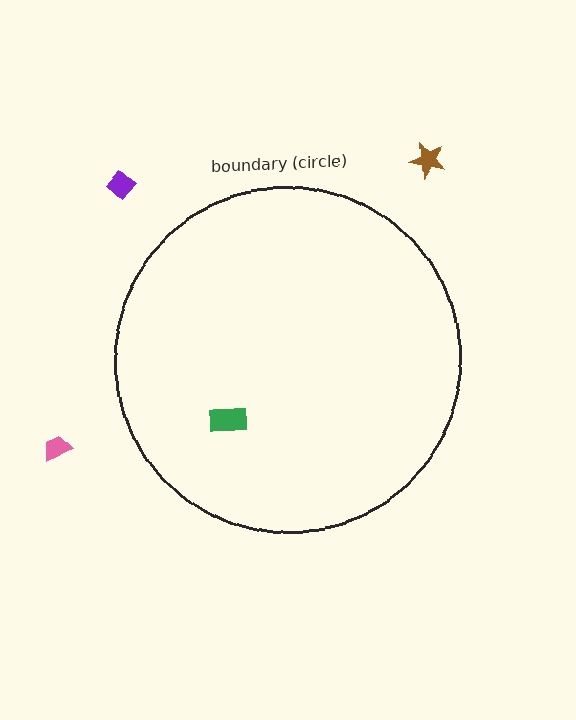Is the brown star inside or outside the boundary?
Outside.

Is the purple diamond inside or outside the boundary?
Outside.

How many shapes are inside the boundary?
1 inside, 3 outside.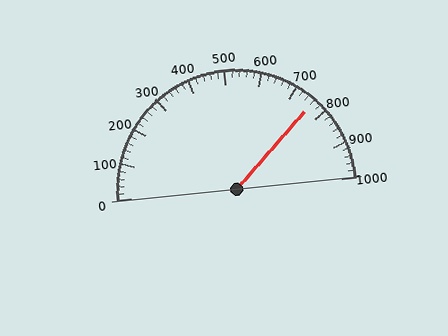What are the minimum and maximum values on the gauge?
The gauge ranges from 0 to 1000.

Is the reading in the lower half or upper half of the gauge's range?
The reading is in the upper half of the range (0 to 1000).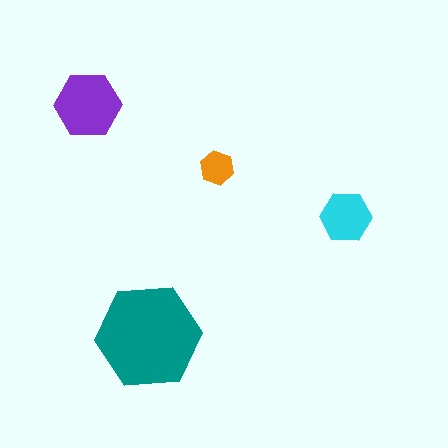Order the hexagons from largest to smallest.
the teal one, the purple one, the cyan one, the orange one.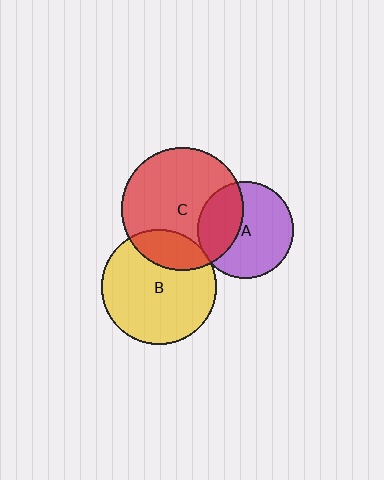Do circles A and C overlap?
Yes.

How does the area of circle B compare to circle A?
Approximately 1.4 times.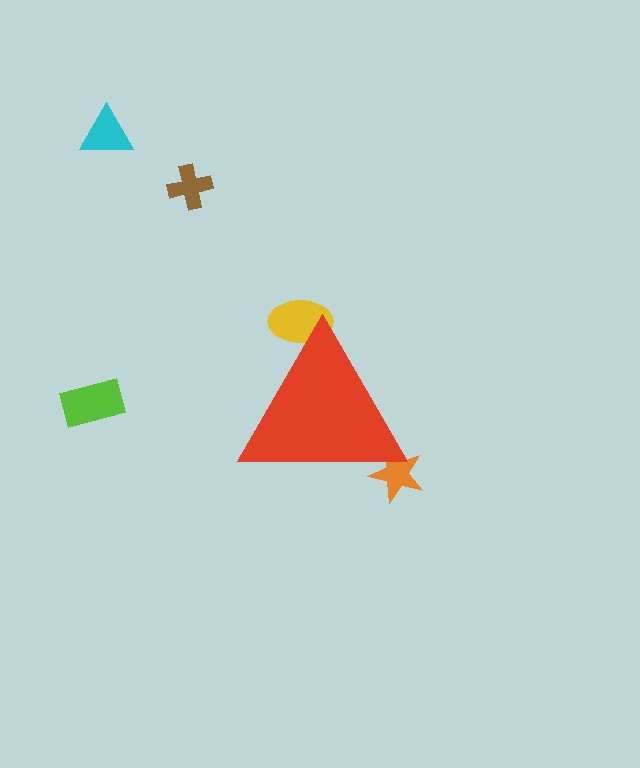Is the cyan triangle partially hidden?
No, the cyan triangle is fully visible.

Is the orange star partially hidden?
Yes, the orange star is partially hidden behind the red triangle.